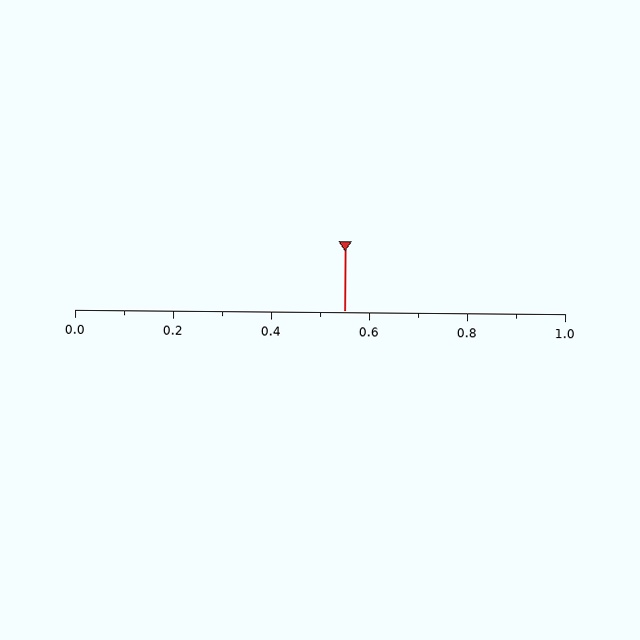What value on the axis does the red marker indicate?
The marker indicates approximately 0.55.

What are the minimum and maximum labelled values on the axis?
The axis runs from 0.0 to 1.0.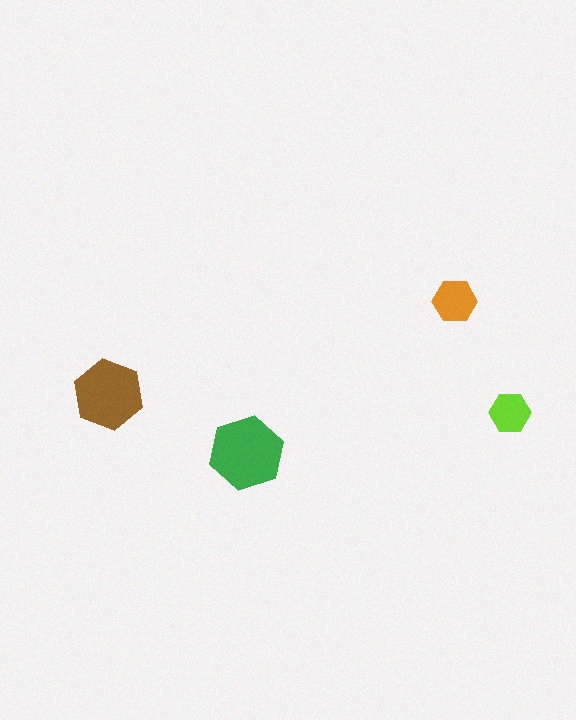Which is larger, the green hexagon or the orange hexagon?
The green one.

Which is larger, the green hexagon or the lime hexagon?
The green one.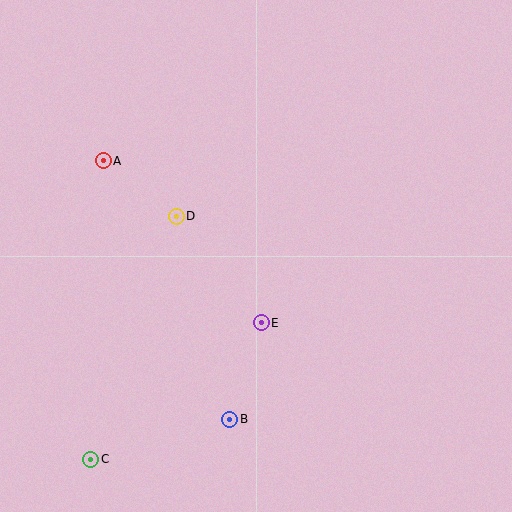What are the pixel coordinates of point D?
Point D is at (176, 216).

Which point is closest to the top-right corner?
Point D is closest to the top-right corner.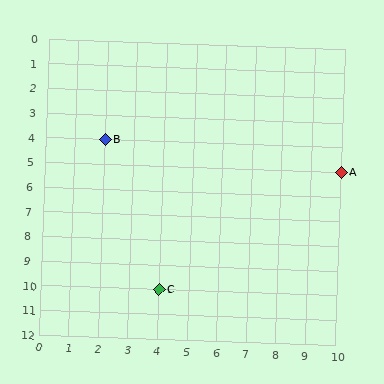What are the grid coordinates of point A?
Point A is at grid coordinates (10, 5).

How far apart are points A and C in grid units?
Points A and C are 6 columns and 5 rows apart (about 7.8 grid units diagonally).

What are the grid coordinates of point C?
Point C is at grid coordinates (4, 10).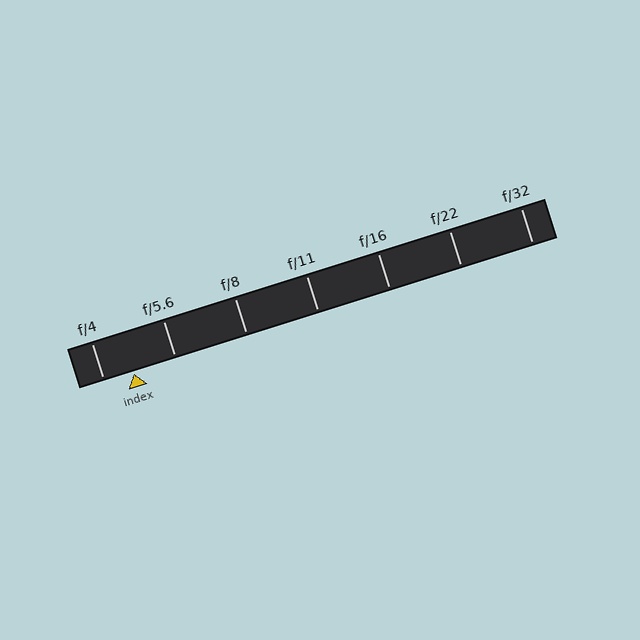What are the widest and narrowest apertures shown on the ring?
The widest aperture shown is f/4 and the narrowest is f/32.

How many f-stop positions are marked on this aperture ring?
There are 7 f-stop positions marked.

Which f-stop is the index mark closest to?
The index mark is closest to f/4.